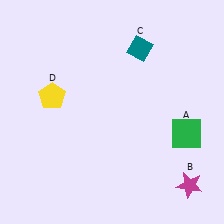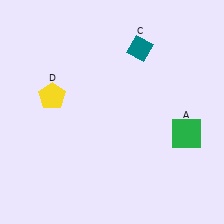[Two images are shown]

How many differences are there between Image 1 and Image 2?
There is 1 difference between the two images.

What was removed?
The magenta star (B) was removed in Image 2.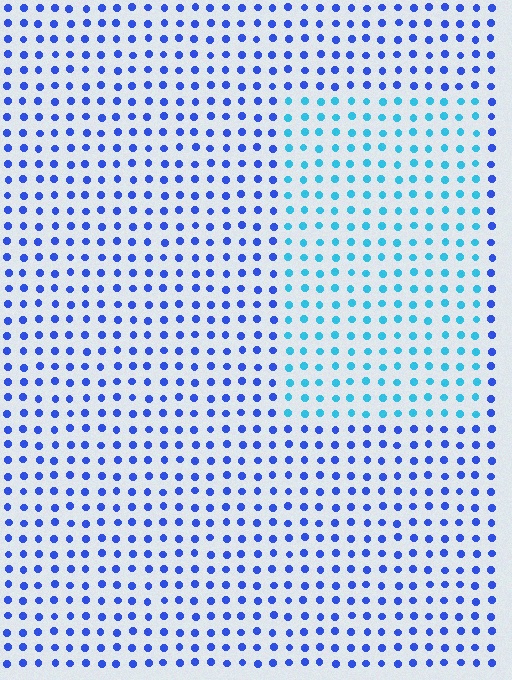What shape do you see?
I see a rectangle.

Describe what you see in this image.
The image is filled with small blue elements in a uniform arrangement. A rectangle-shaped region is visible where the elements are tinted to a slightly different hue, forming a subtle color boundary.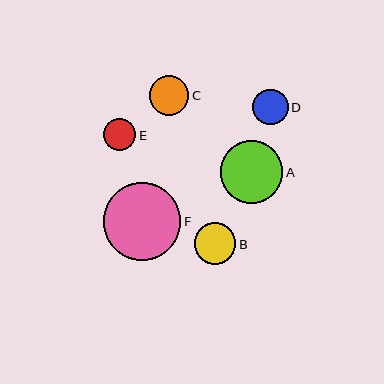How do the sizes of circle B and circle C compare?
Circle B and circle C are approximately the same size.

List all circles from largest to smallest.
From largest to smallest: F, A, B, C, D, E.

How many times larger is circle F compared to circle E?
Circle F is approximately 2.4 times the size of circle E.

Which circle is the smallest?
Circle E is the smallest with a size of approximately 32 pixels.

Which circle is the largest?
Circle F is the largest with a size of approximately 78 pixels.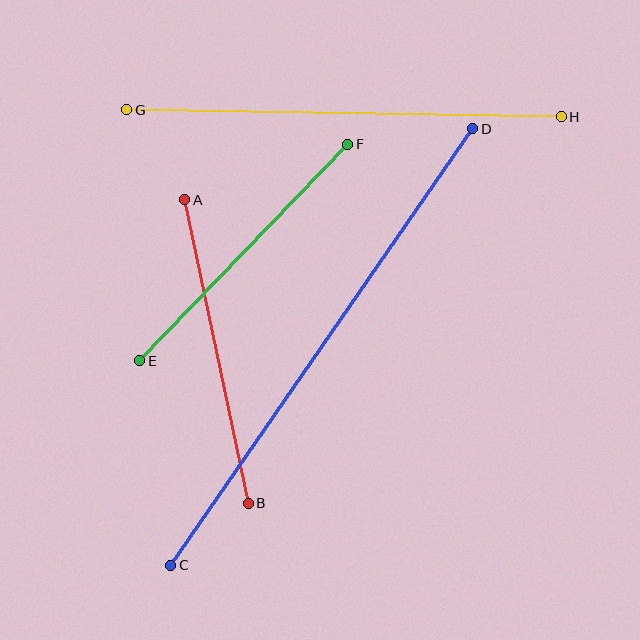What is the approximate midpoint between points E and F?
The midpoint is at approximately (244, 253) pixels.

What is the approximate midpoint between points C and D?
The midpoint is at approximately (322, 347) pixels.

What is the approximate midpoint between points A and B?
The midpoint is at approximately (216, 351) pixels.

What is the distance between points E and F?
The distance is approximately 300 pixels.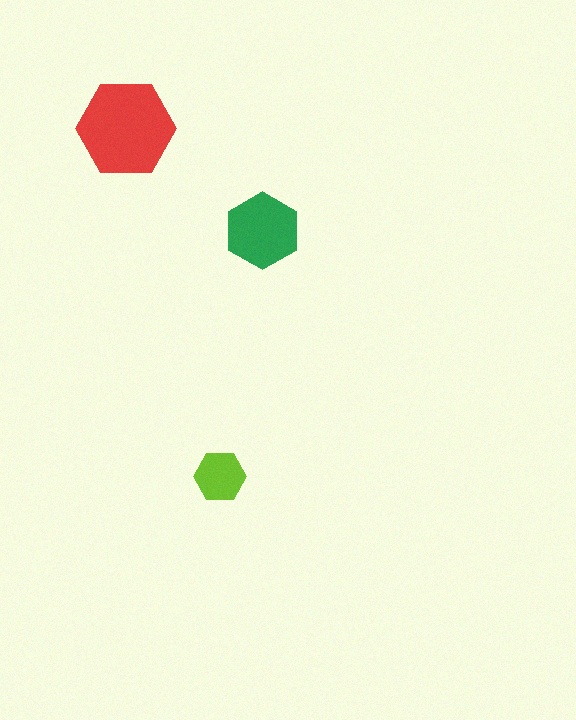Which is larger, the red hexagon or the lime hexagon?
The red one.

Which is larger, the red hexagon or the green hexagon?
The red one.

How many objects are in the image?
There are 3 objects in the image.